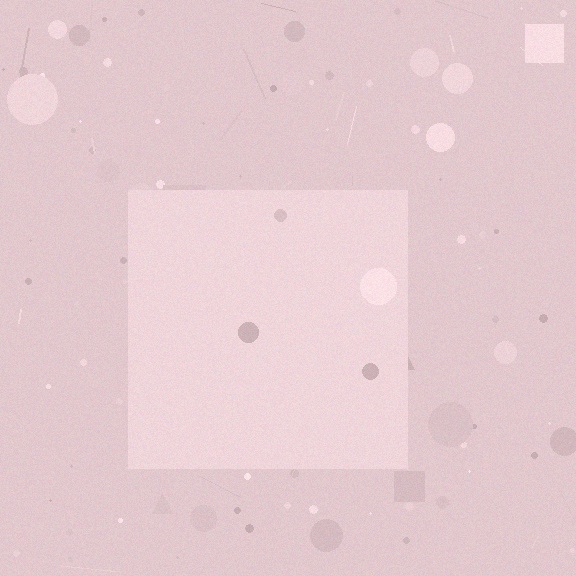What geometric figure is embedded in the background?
A square is embedded in the background.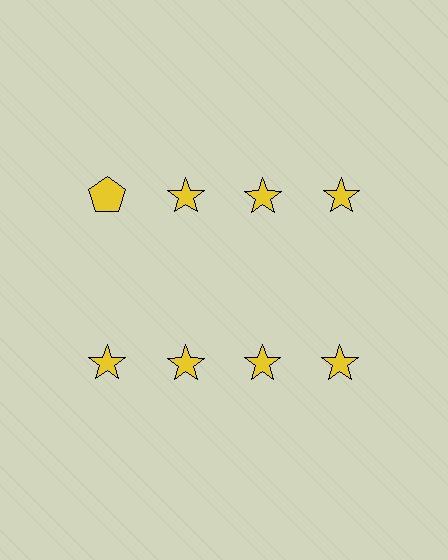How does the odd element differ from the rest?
It has a different shape: pentagon instead of star.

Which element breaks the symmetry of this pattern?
The yellow pentagon in the top row, leftmost column breaks the symmetry. All other shapes are yellow stars.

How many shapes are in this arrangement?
There are 8 shapes arranged in a grid pattern.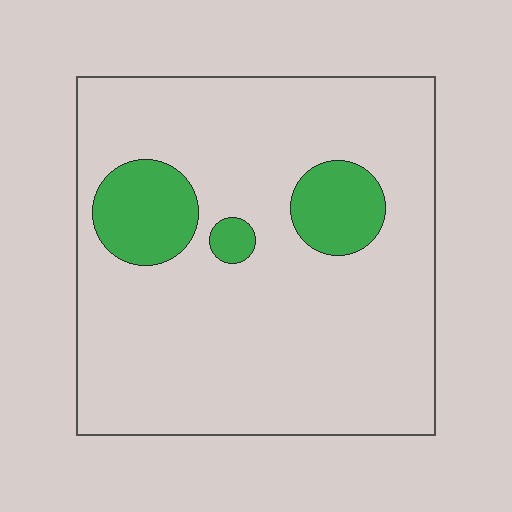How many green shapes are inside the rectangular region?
3.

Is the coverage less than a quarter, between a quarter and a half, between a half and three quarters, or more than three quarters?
Less than a quarter.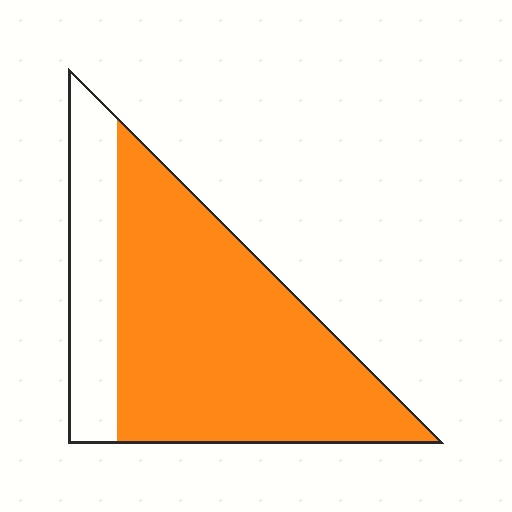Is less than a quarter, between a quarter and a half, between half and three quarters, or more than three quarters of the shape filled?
More than three quarters.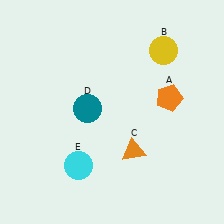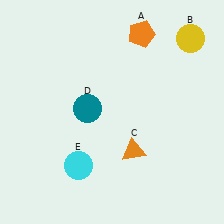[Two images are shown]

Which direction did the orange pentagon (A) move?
The orange pentagon (A) moved up.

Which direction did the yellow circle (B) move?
The yellow circle (B) moved right.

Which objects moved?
The objects that moved are: the orange pentagon (A), the yellow circle (B).